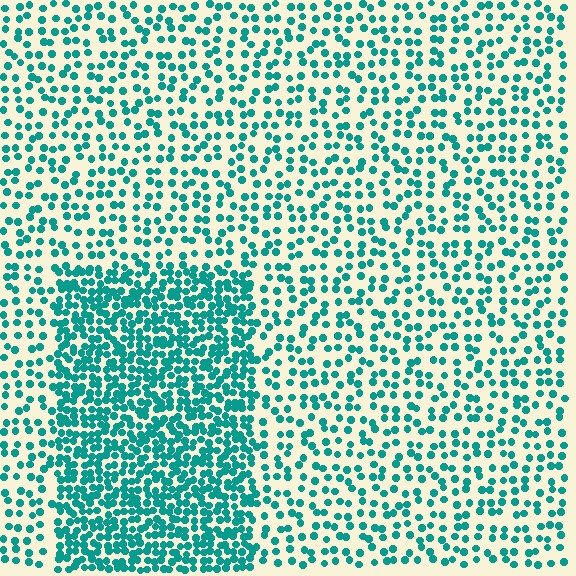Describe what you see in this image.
The image contains small teal elements arranged at two different densities. A rectangle-shaped region is visible where the elements are more densely packed than the surrounding area.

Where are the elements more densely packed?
The elements are more densely packed inside the rectangle boundary.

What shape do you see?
I see a rectangle.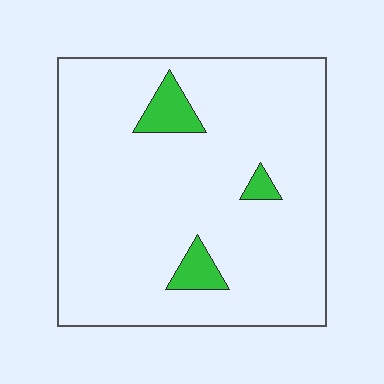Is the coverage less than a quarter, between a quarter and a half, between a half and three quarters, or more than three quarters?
Less than a quarter.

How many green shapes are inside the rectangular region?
3.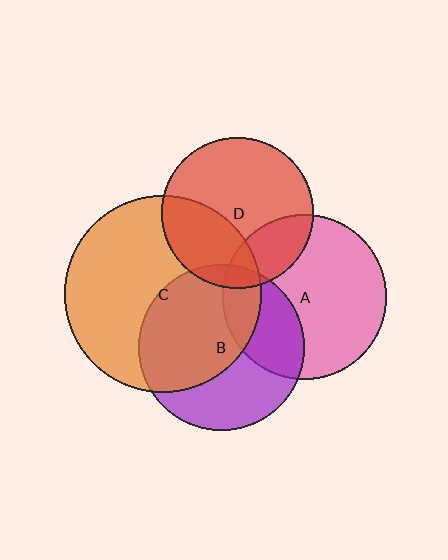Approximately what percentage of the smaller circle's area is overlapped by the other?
Approximately 35%.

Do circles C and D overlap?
Yes.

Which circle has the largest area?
Circle C (orange).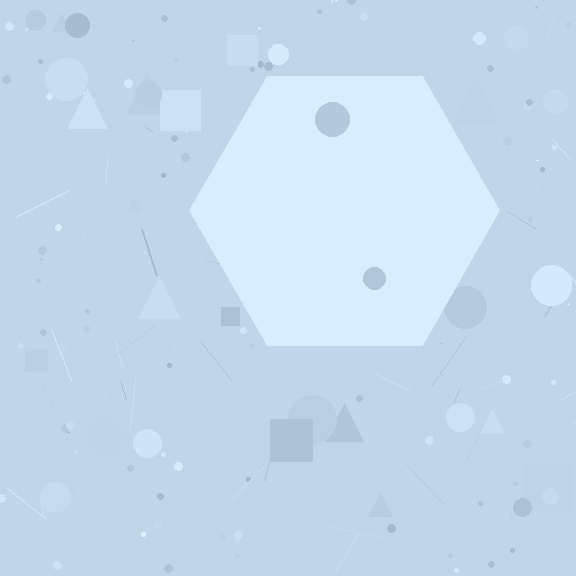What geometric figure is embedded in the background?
A hexagon is embedded in the background.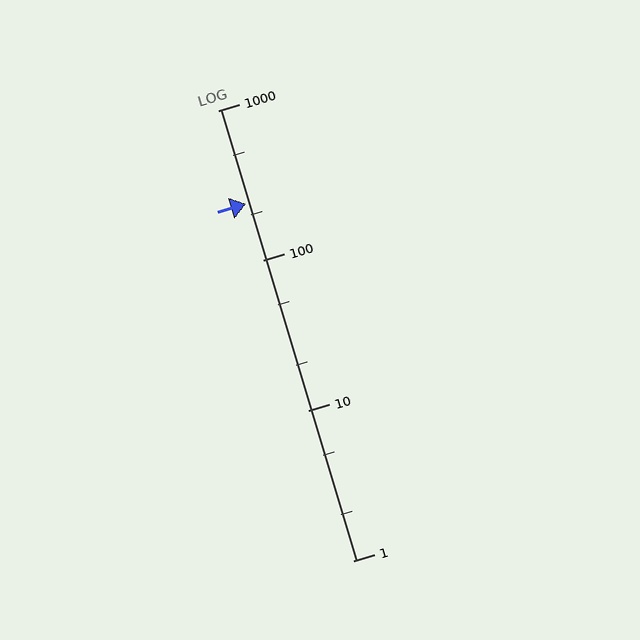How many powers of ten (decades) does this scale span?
The scale spans 3 decades, from 1 to 1000.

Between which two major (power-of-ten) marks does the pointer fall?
The pointer is between 100 and 1000.